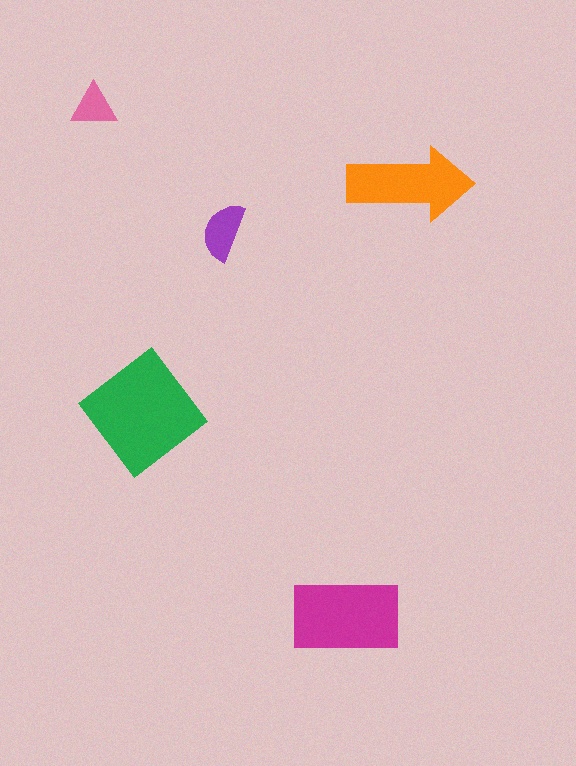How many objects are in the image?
There are 5 objects in the image.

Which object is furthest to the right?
The orange arrow is rightmost.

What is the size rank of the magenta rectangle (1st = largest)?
2nd.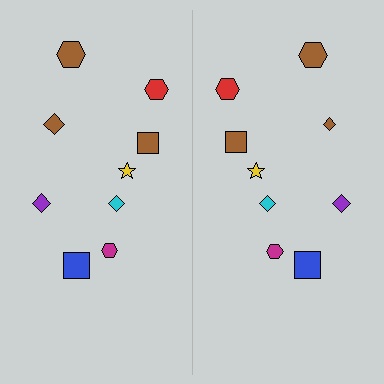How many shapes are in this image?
There are 18 shapes in this image.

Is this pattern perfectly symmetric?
No, the pattern is not perfectly symmetric. The brown diamond on the right side has a different size than its mirror counterpart.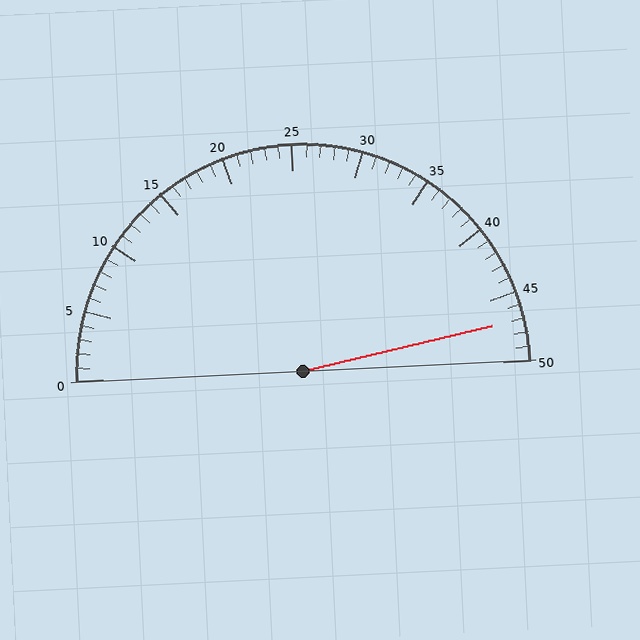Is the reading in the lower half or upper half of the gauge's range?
The reading is in the upper half of the range (0 to 50).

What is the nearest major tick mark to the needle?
The nearest major tick mark is 45.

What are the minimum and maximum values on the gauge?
The gauge ranges from 0 to 50.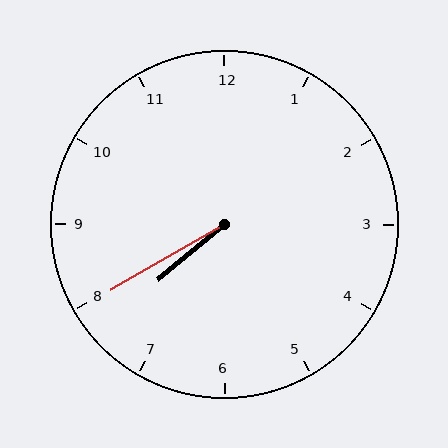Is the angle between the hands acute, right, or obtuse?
It is acute.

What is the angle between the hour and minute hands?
Approximately 10 degrees.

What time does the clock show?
7:40.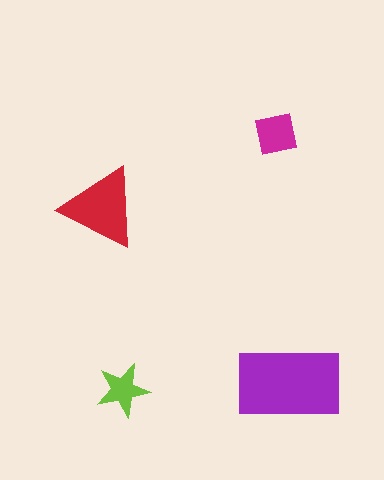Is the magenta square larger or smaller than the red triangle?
Smaller.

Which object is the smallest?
The lime star.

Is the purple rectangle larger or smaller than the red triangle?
Larger.